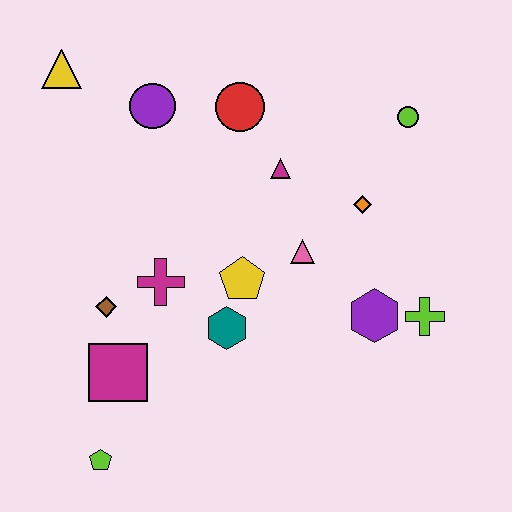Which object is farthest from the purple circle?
The lime pentagon is farthest from the purple circle.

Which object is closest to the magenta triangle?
The red circle is closest to the magenta triangle.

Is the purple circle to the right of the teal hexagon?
No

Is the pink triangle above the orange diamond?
No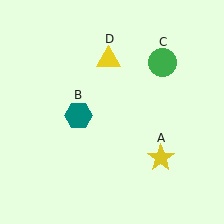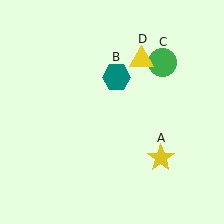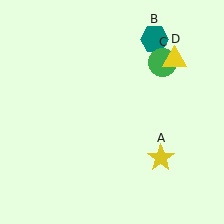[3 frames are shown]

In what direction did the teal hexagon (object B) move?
The teal hexagon (object B) moved up and to the right.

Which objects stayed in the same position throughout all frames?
Yellow star (object A) and green circle (object C) remained stationary.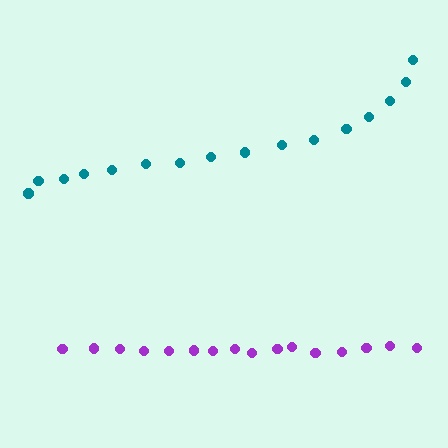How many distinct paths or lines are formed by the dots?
There are 2 distinct paths.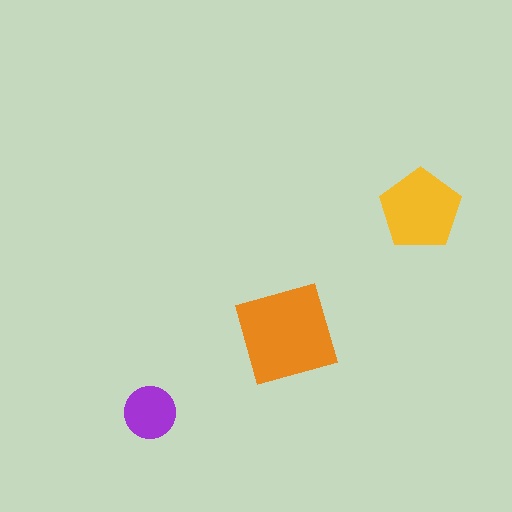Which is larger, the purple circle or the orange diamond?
The orange diamond.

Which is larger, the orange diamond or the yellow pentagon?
The orange diamond.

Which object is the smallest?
The purple circle.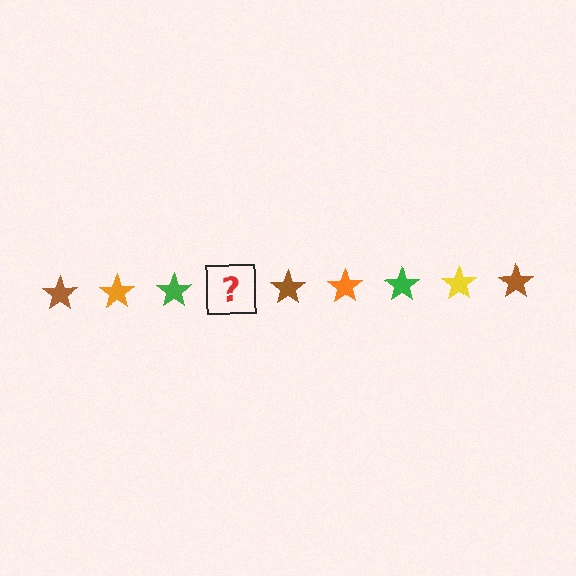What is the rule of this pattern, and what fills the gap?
The rule is that the pattern cycles through brown, orange, green, yellow stars. The gap should be filled with a yellow star.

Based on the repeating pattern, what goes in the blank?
The blank should be a yellow star.